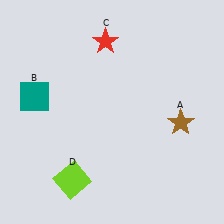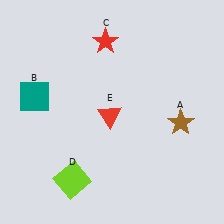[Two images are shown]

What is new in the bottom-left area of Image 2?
A red triangle (E) was added in the bottom-left area of Image 2.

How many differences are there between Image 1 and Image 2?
There is 1 difference between the two images.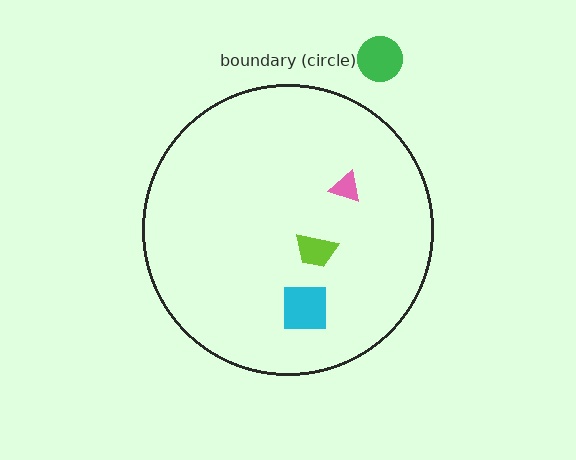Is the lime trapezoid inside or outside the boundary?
Inside.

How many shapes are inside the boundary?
3 inside, 1 outside.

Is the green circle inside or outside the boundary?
Outside.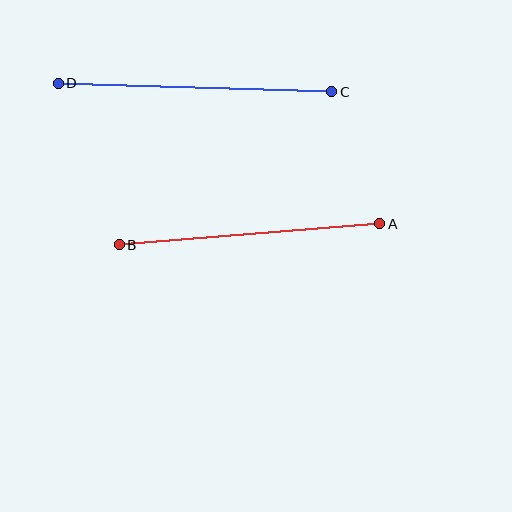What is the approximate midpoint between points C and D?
The midpoint is at approximately (195, 87) pixels.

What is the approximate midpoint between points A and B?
The midpoint is at approximately (249, 234) pixels.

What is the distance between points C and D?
The distance is approximately 273 pixels.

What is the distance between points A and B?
The distance is approximately 261 pixels.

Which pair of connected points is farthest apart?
Points C and D are farthest apart.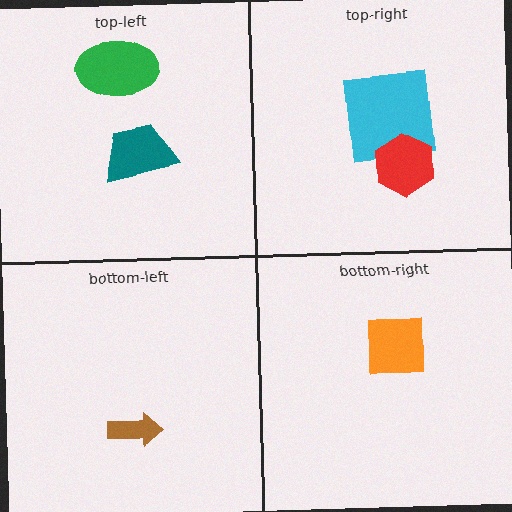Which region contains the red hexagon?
The top-right region.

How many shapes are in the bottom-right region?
1.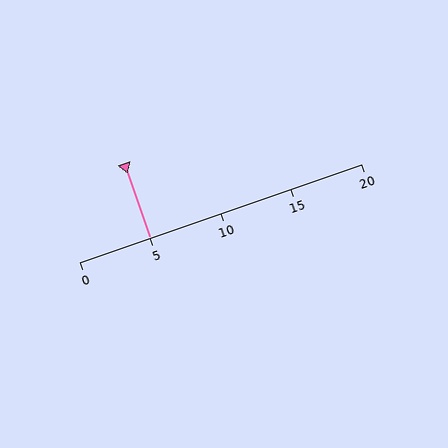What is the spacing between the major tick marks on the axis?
The major ticks are spaced 5 apart.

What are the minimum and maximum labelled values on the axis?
The axis runs from 0 to 20.